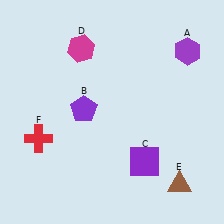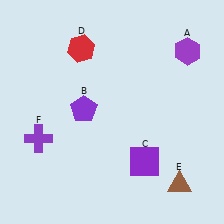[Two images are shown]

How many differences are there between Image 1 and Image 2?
There are 2 differences between the two images.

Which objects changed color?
D changed from magenta to red. F changed from red to purple.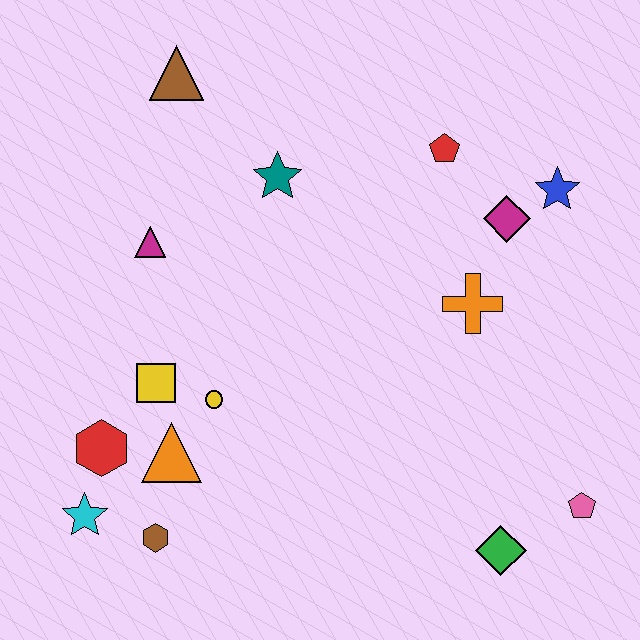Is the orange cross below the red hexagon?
No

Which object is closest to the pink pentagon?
The green diamond is closest to the pink pentagon.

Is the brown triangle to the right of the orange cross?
No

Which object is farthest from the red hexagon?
The blue star is farthest from the red hexagon.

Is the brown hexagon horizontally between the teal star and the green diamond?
No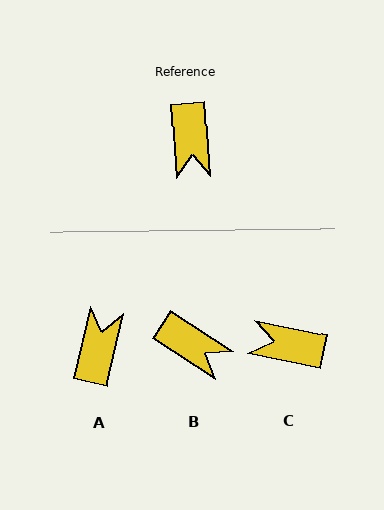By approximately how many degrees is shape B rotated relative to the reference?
Approximately 53 degrees counter-clockwise.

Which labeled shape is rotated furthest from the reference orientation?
A, about 162 degrees away.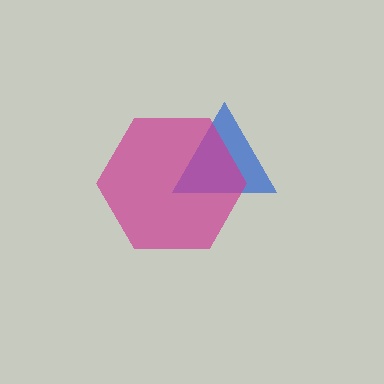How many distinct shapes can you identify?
There are 2 distinct shapes: a blue triangle, a magenta hexagon.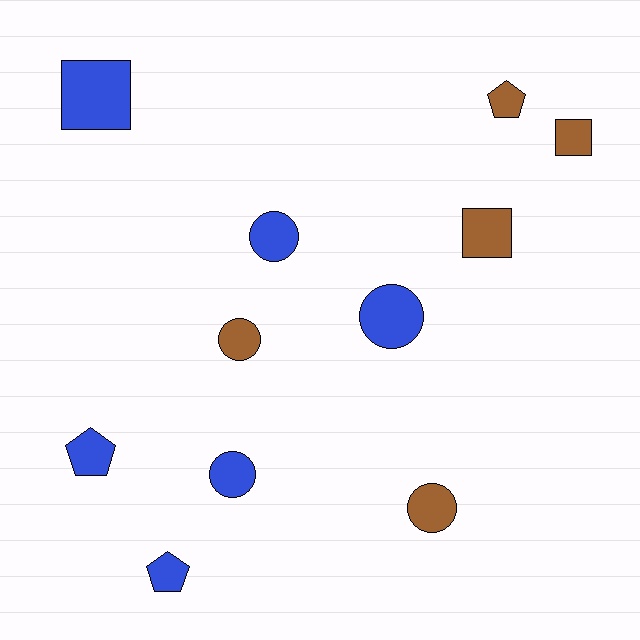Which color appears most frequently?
Blue, with 6 objects.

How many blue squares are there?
There is 1 blue square.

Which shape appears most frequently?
Circle, with 5 objects.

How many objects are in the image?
There are 11 objects.